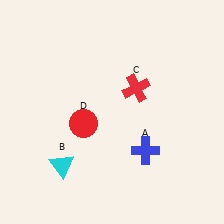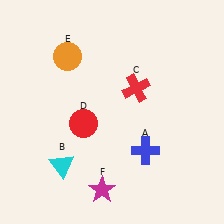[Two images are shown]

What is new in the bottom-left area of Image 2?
A magenta star (F) was added in the bottom-left area of Image 2.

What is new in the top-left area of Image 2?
An orange circle (E) was added in the top-left area of Image 2.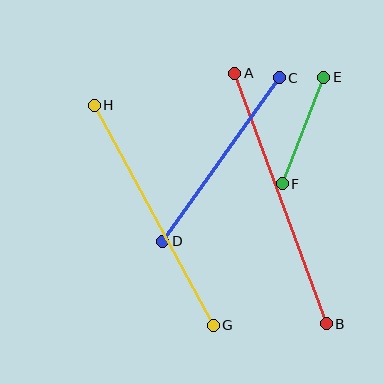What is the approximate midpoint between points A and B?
The midpoint is at approximately (281, 199) pixels.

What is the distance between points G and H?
The distance is approximately 250 pixels.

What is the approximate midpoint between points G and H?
The midpoint is at approximately (154, 215) pixels.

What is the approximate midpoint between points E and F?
The midpoint is at approximately (303, 131) pixels.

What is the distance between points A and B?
The distance is approximately 267 pixels.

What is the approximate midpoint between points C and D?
The midpoint is at approximately (221, 159) pixels.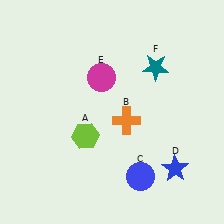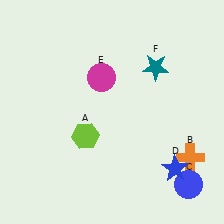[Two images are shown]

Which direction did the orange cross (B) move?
The orange cross (B) moved right.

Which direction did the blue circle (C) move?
The blue circle (C) moved right.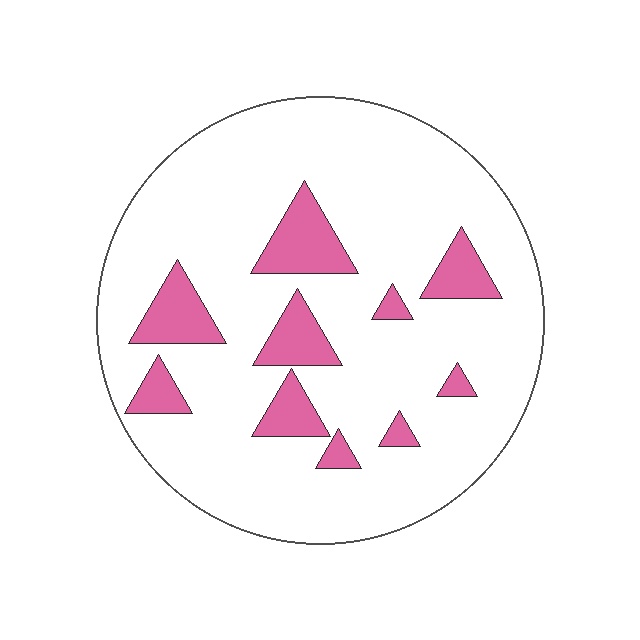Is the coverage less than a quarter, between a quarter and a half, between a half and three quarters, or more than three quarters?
Less than a quarter.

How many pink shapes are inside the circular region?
10.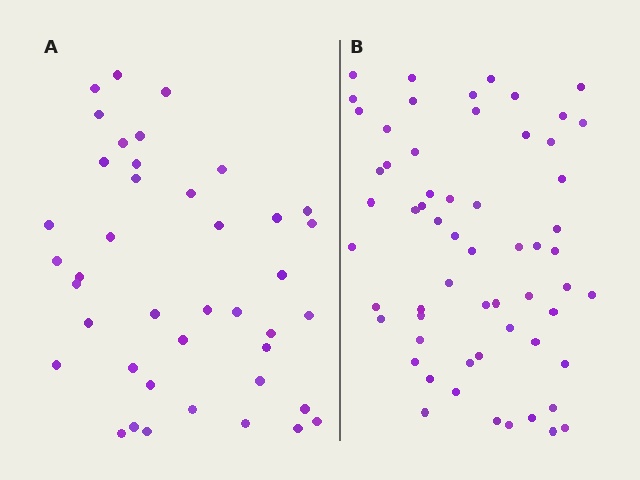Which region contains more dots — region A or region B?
Region B (the right region) has more dots.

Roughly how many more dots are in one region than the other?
Region B has approximately 20 more dots than region A.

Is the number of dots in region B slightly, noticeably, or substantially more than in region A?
Region B has substantially more. The ratio is roughly 1.5 to 1.